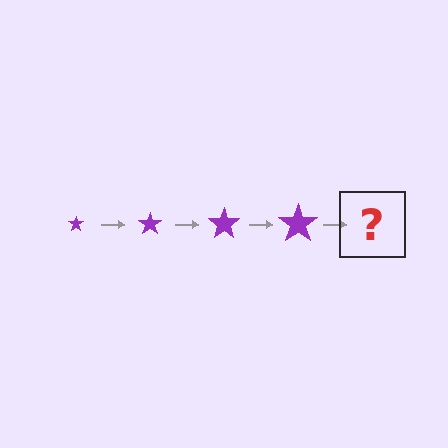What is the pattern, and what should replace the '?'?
The pattern is that the star gets progressively larger each step. The '?' should be a purple star, larger than the previous one.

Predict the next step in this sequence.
The next step is a purple star, larger than the previous one.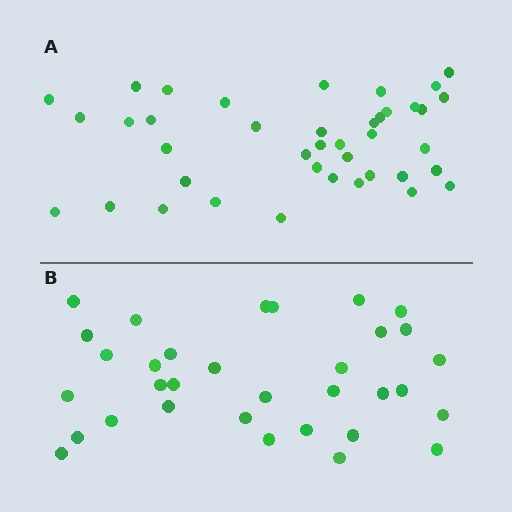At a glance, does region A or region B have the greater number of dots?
Region A (the top region) has more dots.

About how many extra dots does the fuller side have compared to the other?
Region A has roughly 8 or so more dots than region B.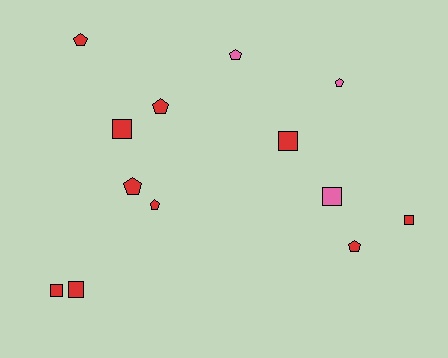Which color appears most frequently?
Red, with 10 objects.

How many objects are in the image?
There are 13 objects.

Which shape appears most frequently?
Pentagon, with 7 objects.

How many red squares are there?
There are 5 red squares.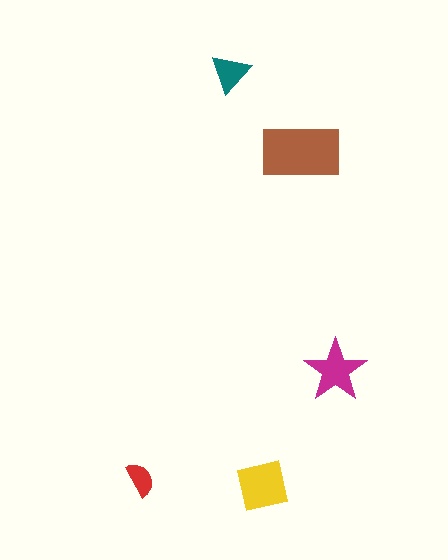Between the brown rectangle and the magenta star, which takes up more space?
The brown rectangle.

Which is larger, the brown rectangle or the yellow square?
The brown rectangle.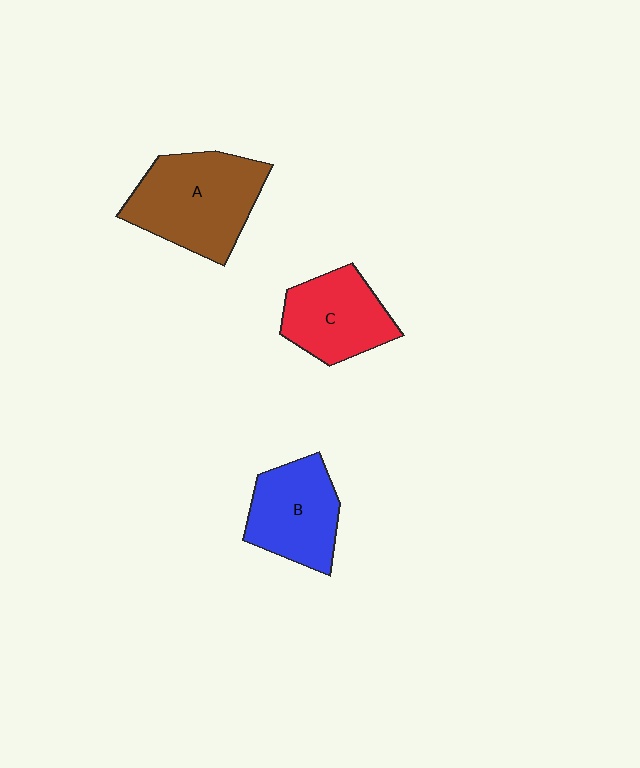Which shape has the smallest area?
Shape C (red).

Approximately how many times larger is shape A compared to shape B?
Approximately 1.3 times.